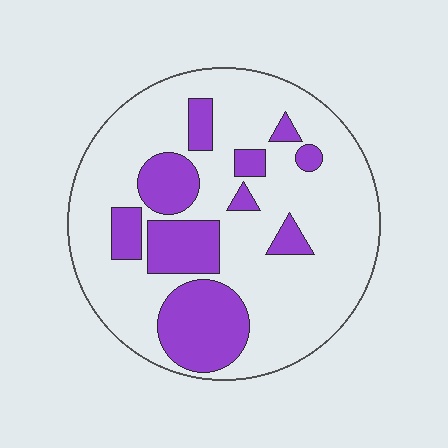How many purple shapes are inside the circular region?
10.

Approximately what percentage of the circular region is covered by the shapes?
Approximately 25%.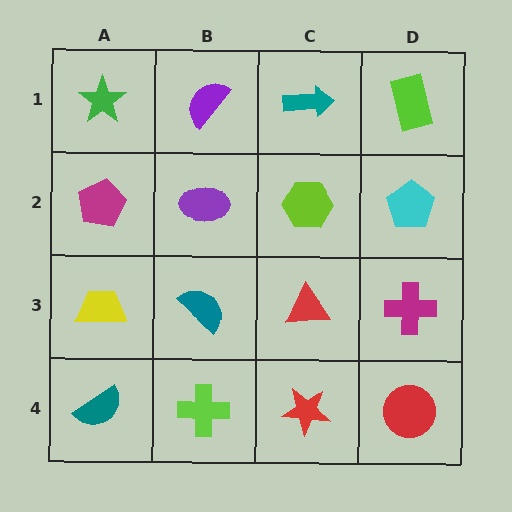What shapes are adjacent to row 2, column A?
A green star (row 1, column A), a yellow trapezoid (row 3, column A), a purple ellipse (row 2, column B).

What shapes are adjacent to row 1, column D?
A cyan pentagon (row 2, column D), a teal arrow (row 1, column C).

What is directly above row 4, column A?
A yellow trapezoid.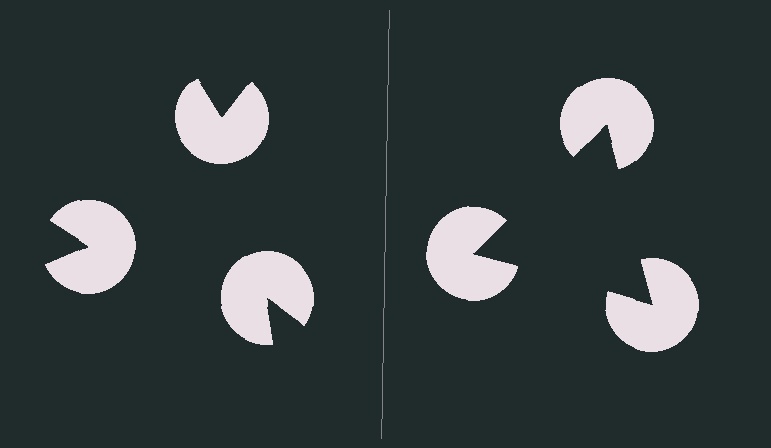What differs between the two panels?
The pac-man discs are positioned identically on both sides; only the wedge orientations differ. On the right they align to a triangle; on the left they are misaligned.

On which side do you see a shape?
An illusory triangle appears on the right side. On the left side the wedge cuts are rotated, so no coherent shape forms.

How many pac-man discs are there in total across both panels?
6 — 3 on each side.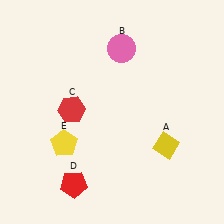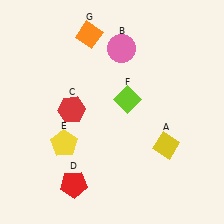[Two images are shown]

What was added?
A lime diamond (F), an orange diamond (G) were added in Image 2.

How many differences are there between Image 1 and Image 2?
There are 2 differences between the two images.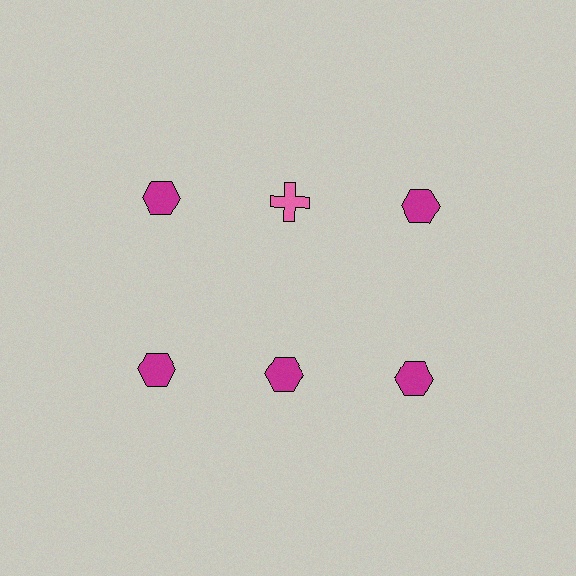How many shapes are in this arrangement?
There are 6 shapes arranged in a grid pattern.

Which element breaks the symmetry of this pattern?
The pink cross in the top row, second from left column breaks the symmetry. All other shapes are magenta hexagons.